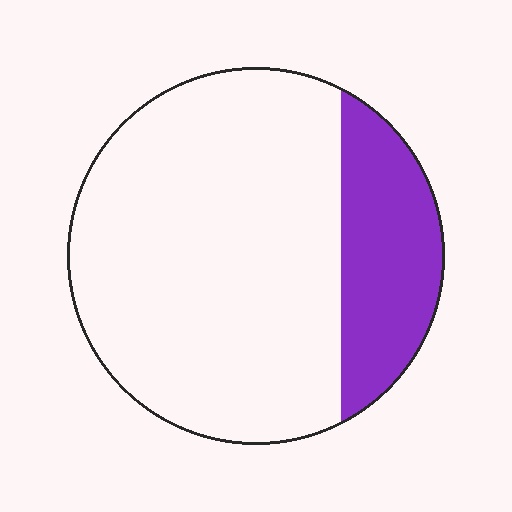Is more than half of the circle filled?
No.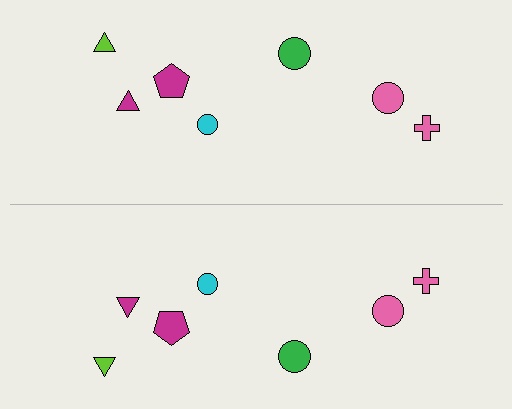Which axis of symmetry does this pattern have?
The pattern has a horizontal axis of symmetry running through the center of the image.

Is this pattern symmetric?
Yes, this pattern has bilateral (reflection) symmetry.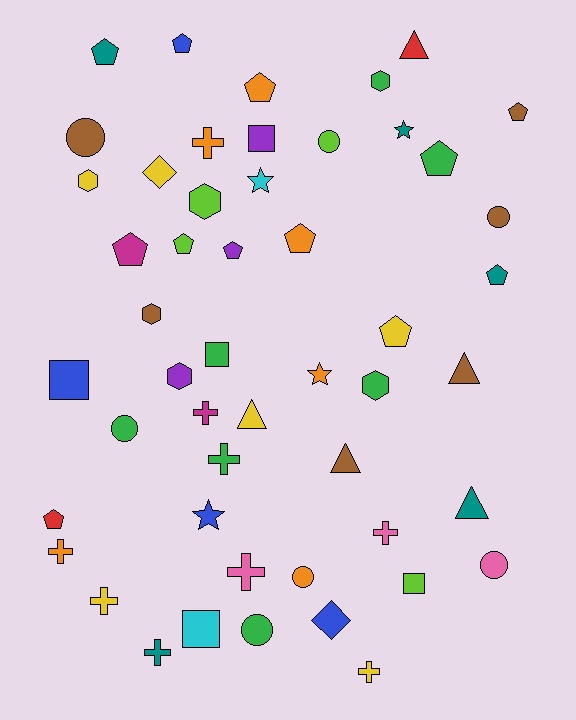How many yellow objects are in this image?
There are 6 yellow objects.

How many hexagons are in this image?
There are 6 hexagons.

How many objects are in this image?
There are 50 objects.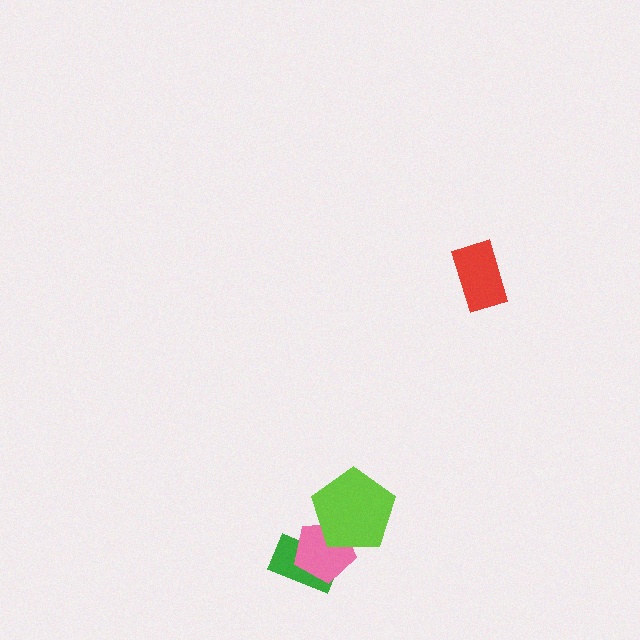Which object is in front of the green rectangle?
The pink pentagon is in front of the green rectangle.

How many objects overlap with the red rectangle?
0 objects overlap with the red rectangle.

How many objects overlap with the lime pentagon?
1 object overlaps with the lime pentagon.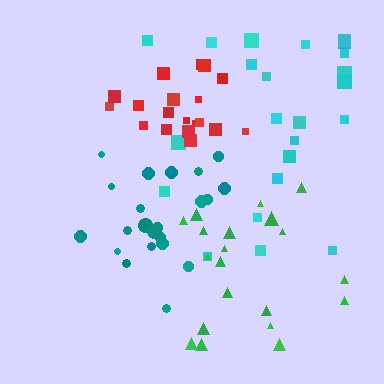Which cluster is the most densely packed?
Red.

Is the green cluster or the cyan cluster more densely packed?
Cyan.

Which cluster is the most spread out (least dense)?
Green.